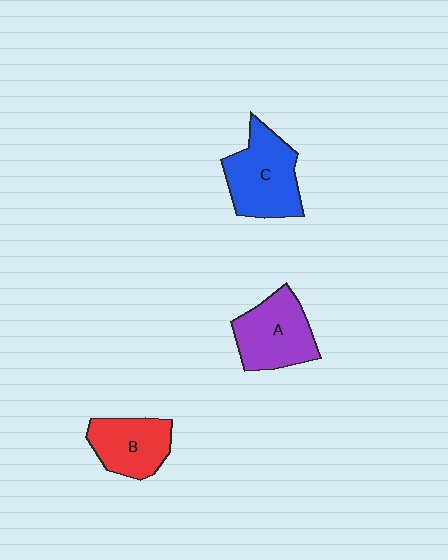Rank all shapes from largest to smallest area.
From largest to smallest: C (blue), A (purple), B (red).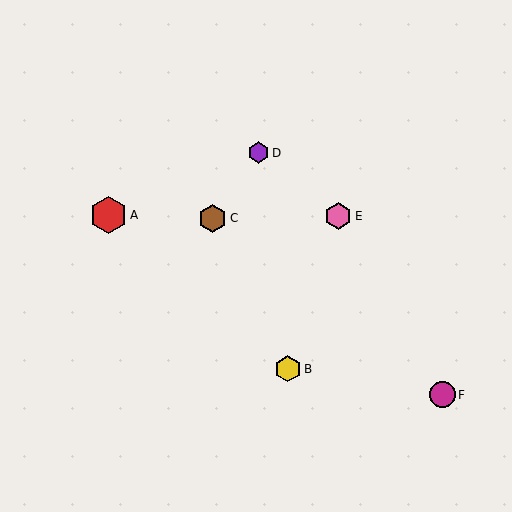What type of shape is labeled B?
Shape B is a yellow hexagon.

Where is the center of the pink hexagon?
The center of the pink hexagon is at (338, 216).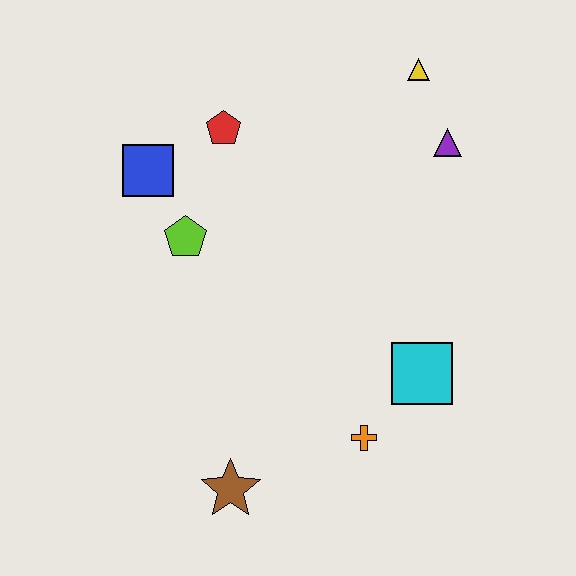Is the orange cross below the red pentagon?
Yes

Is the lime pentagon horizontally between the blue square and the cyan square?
Yes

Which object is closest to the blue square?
The lime pentagon is closest to the blue square.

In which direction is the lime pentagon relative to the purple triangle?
The lime pentagon is to the left of the purple triangle.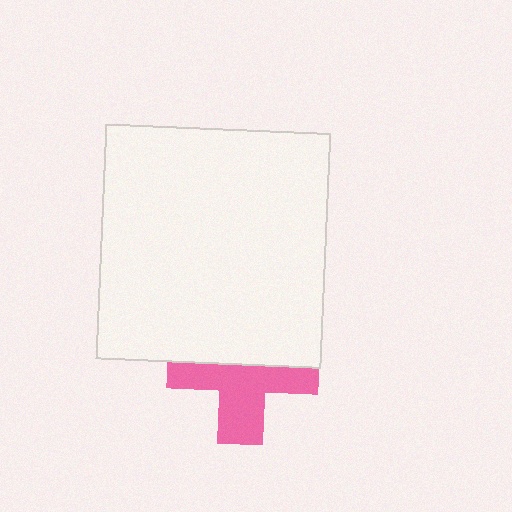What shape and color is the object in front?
The object in front is a white rectangle.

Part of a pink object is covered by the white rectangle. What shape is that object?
It is a cross.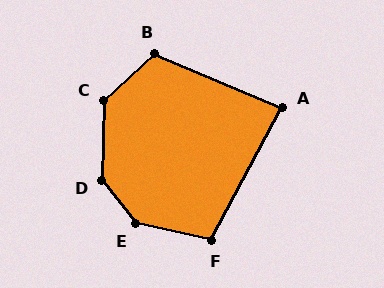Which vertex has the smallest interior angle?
A, at approximately 85 degrees.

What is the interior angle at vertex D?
Approximately 140 degrees (obtuse).